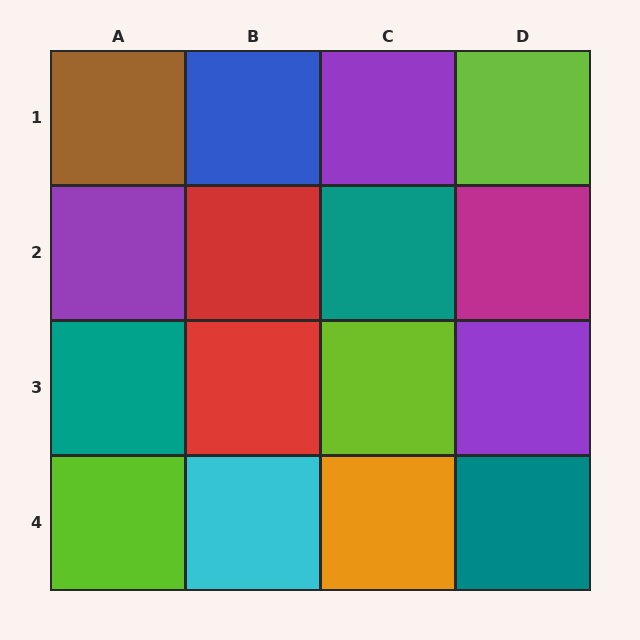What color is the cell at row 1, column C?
Purple.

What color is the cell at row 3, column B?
Red.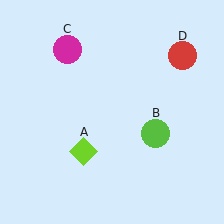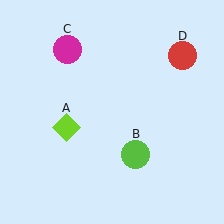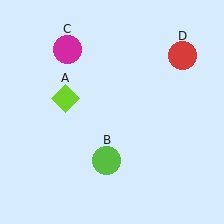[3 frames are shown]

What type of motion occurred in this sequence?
The lime diamond (object A), lime circle (object B) rotated clockwise around the center of the scene.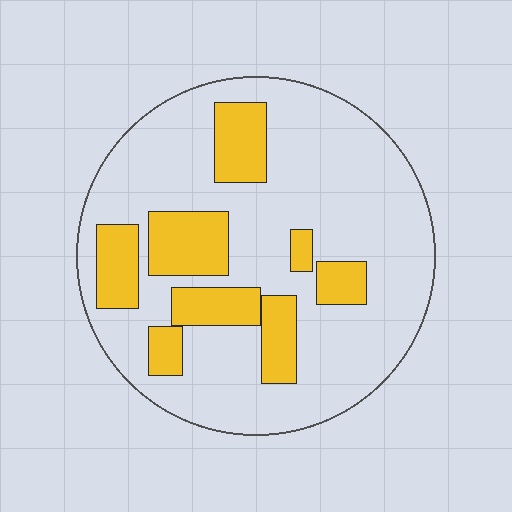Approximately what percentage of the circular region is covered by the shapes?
Approximately 25%.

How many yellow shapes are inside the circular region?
8.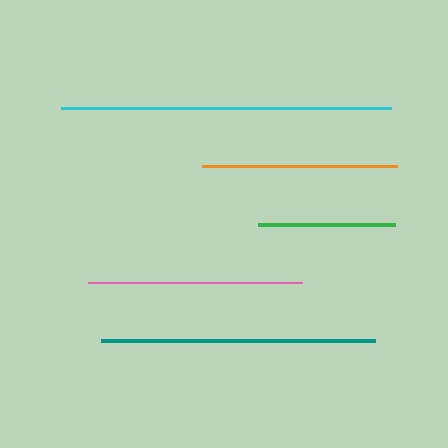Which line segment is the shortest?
The green line is the shortest at approximately 137 pixels.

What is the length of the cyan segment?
The cyan segment is approximately 331 pixels long.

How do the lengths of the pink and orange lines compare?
The pink and orange lines are approximately the same length.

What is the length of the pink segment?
The pink segment is approximately 213 pixels long.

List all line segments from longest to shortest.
From longest to shortest: cyan, teal, pink, orange, green.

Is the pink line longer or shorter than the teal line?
The teal line is longer than the pink line.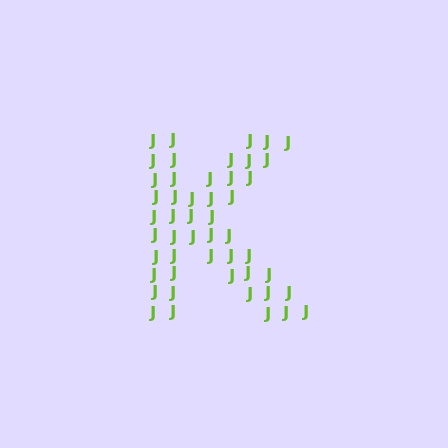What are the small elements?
The small elements are letter J's.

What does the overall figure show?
The overall figure shows the letter K.